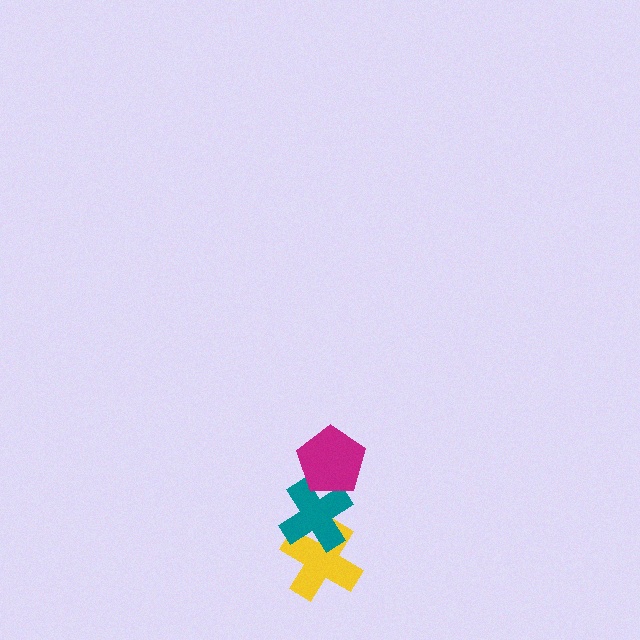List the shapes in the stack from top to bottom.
From top to bottom: the magenta pentagon, the teal cross, the yellow cross.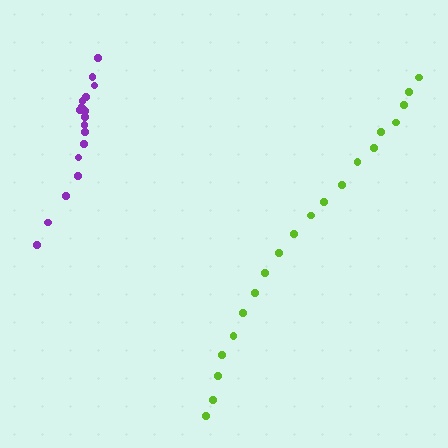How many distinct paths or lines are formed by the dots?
There are 2 distinct paths.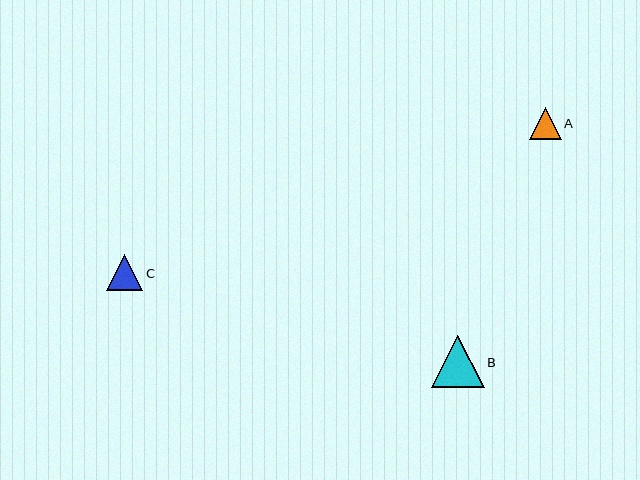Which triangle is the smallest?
Triangle A is the smallest with a size of approximately 32 pixels.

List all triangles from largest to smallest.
From largest to smallest: B, C, A.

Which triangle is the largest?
Triangle B is the largest with a size of approximately 52 pixels.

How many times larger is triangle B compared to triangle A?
Triangle B is approximately 1.6 times the size of triangle A.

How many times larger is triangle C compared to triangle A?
Triangle C is approximately 1.1 times the size of triangle A.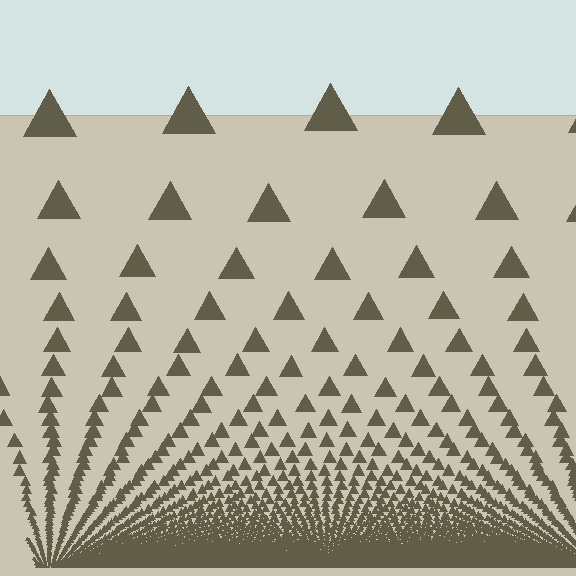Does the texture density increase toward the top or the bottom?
Density increases toward the bottom.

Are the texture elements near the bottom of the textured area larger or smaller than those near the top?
Smaller. The gradient is inverted — elements near the bottom are smaller and denser.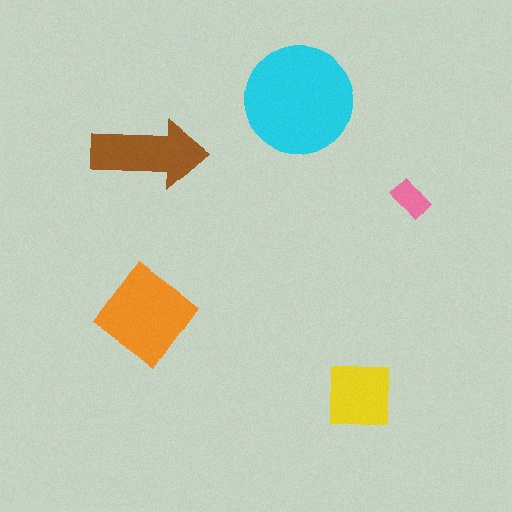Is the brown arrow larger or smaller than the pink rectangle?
Larger.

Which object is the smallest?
The pink rectangle.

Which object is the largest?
The cyan circle.